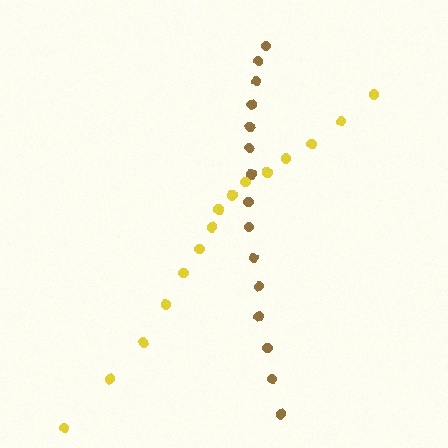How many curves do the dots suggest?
There are 2 distinct paths.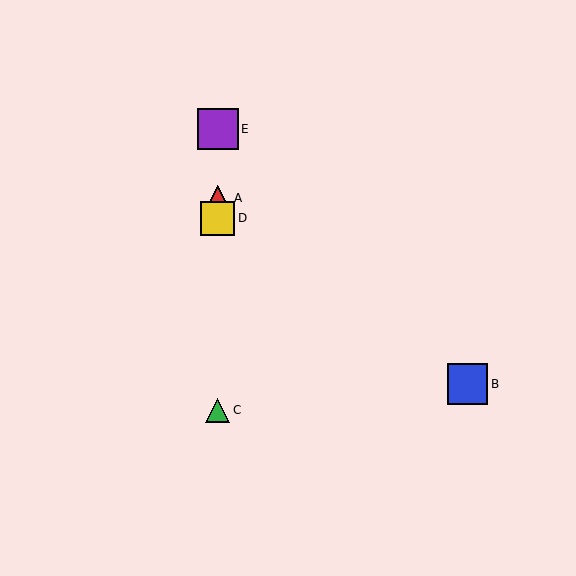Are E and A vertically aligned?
Yes, both are at x≈218.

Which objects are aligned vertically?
Objects A, C, D, E are aligned vertically.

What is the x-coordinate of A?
Object A is at x≈218.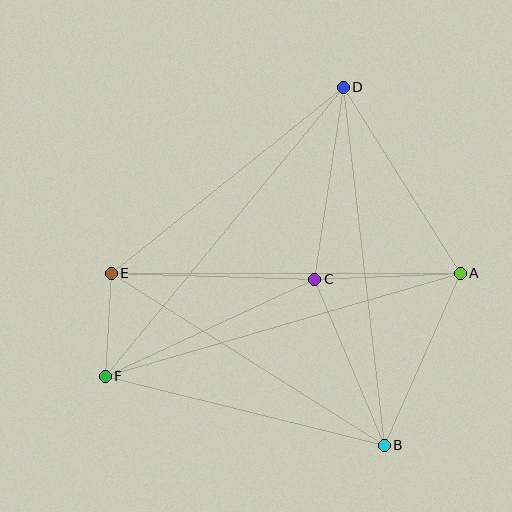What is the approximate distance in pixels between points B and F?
The distance between B and F is approximately 287 pixels.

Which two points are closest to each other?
Points E and F are closest to each other.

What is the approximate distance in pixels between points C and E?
The distance between C and E is approximately 203 pixels.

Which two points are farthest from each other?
Points D and F are farthest from each other.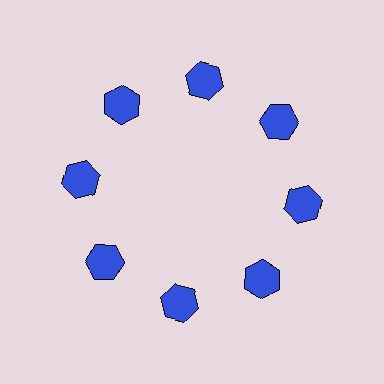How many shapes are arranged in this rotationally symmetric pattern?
There are 8 shapes, arranged in 8 groups of 1.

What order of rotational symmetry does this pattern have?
This pattern has 8-fold rotational symmetry.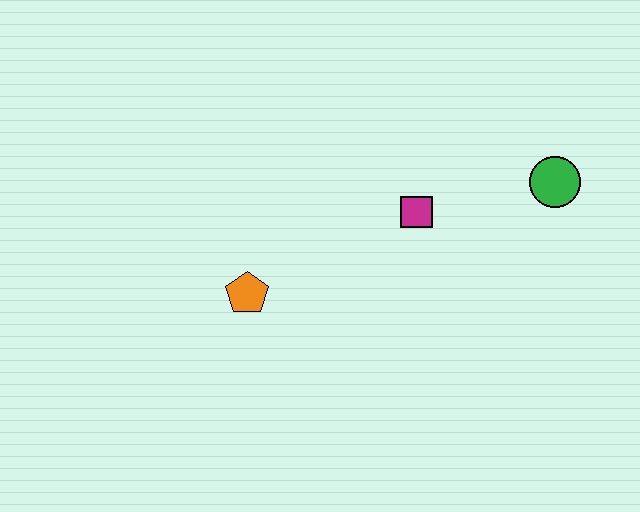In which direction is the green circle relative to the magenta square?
The green circle is to the right of the magenta square.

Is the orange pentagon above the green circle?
No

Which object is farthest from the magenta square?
The orange pentagon is farthest from the magenta square.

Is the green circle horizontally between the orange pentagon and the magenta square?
No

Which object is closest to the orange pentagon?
The magenta square is closest to the orange pentagon.